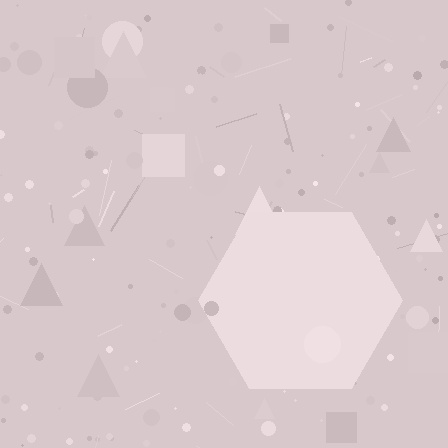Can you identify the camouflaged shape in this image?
The camouflaged shape is a hexagon.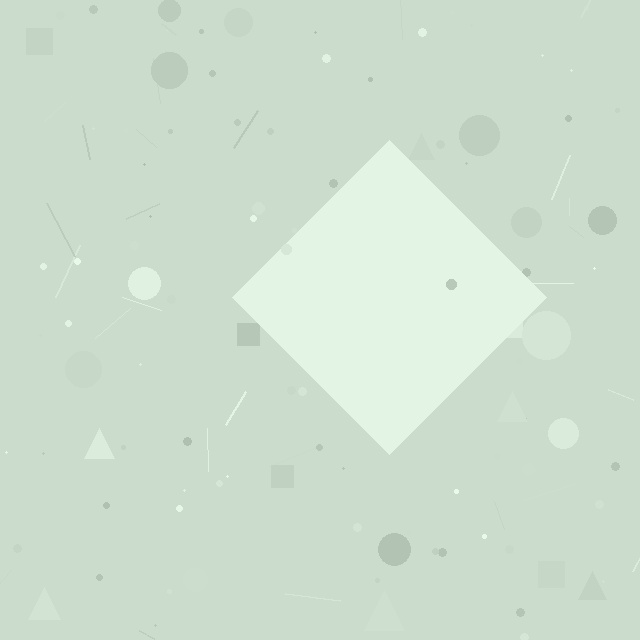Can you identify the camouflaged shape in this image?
The camouflaged shape is a diamond.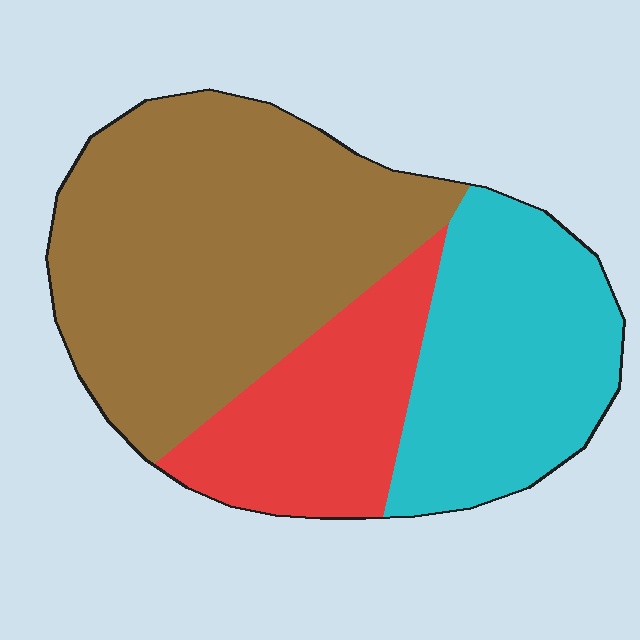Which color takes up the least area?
Red, at roughly 20%.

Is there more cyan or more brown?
Brown.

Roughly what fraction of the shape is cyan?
Cyan covers roughly 30% of the shape.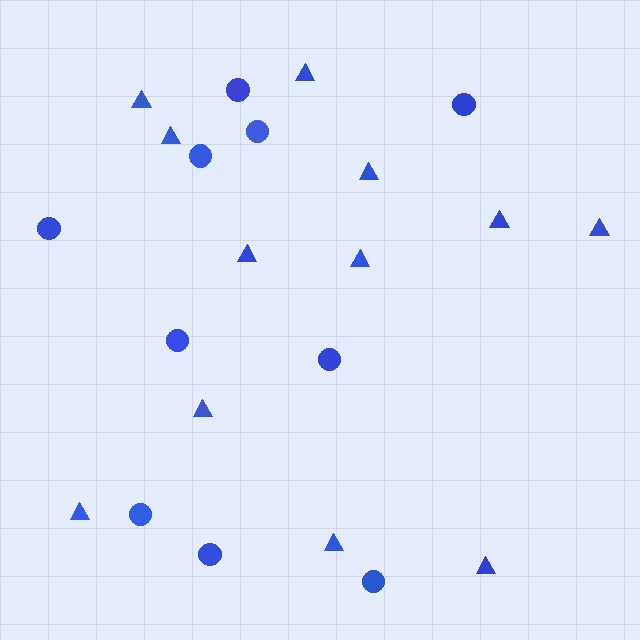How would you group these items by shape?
There are 2 groups: one group of triangles (12) and one group of circles (10).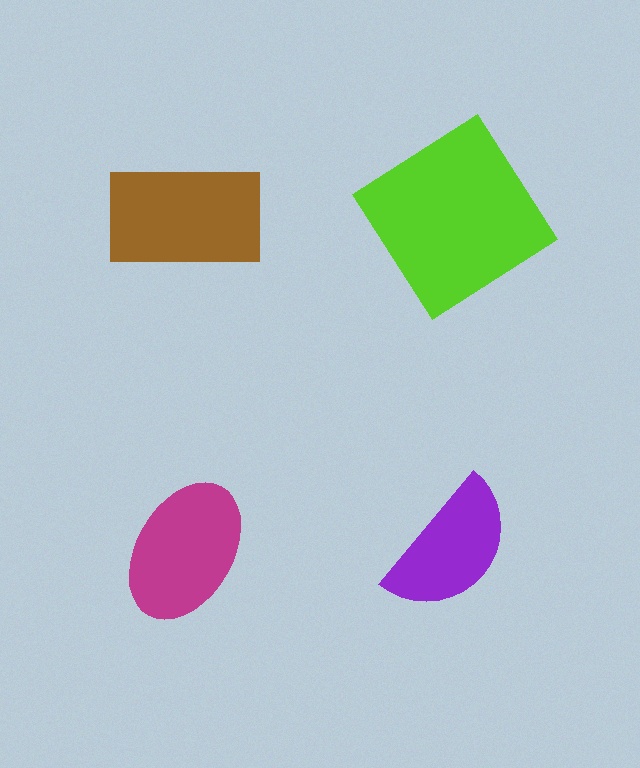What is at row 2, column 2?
A purple semicircle.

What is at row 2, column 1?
A magenta ellipse.